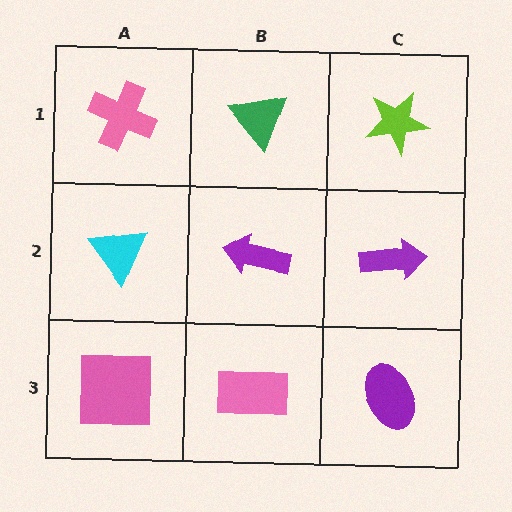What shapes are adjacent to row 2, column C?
A lime star (row 1, column C), a purple ellipse (row 3, column C), a purple arrow (row 2, column B).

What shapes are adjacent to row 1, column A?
A cyan triangle (row 2, column A), a green triangle (row 1, column B).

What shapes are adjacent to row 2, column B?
A green triangle (row 1, column B), a pink rectangle (row 3, column B), a cyan triangle (row 2, column A), a purple arrow (row 2, column C).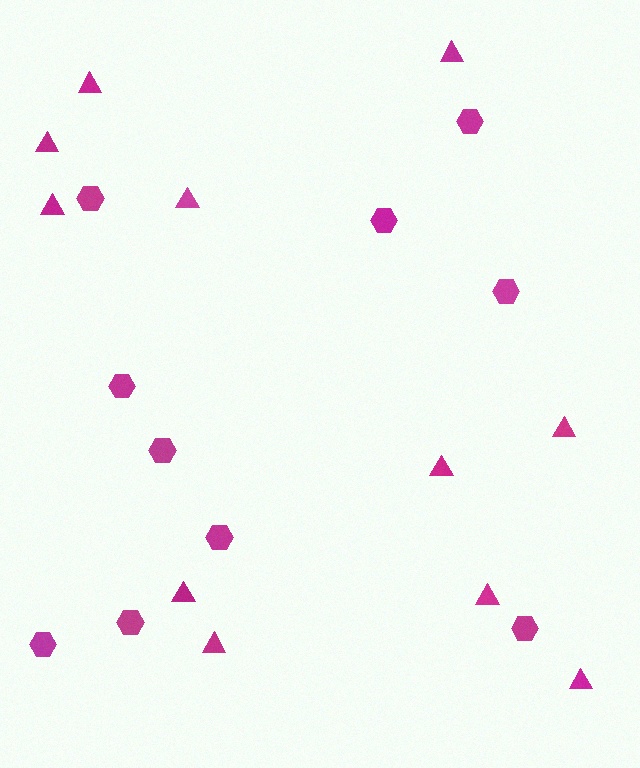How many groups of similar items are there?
There are 2 groups: one group of triangles (11) and one group of hexagons (10).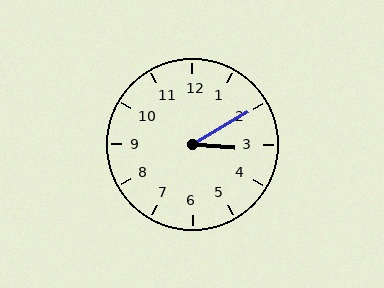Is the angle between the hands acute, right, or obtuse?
It is acute.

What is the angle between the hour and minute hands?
Approximately 35 degrees.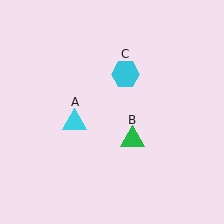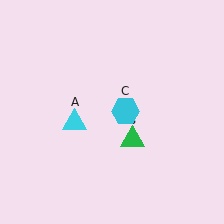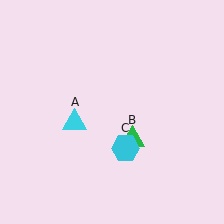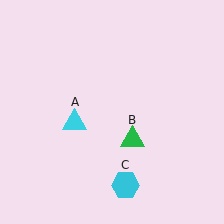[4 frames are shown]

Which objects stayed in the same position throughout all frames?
Cyan triangle (object A) and green triangle (object B) remained stationary.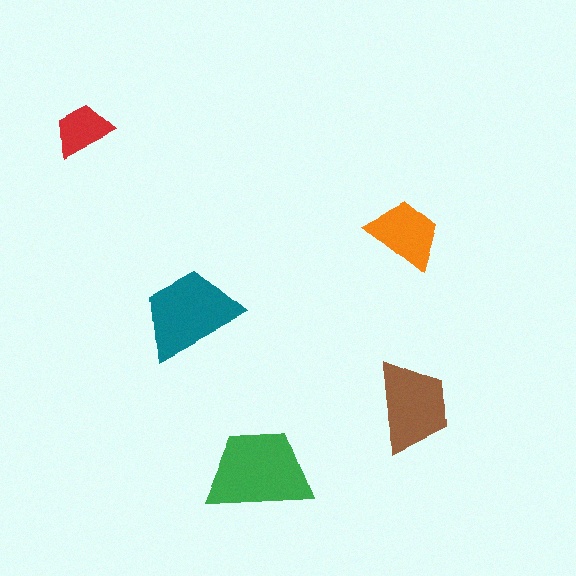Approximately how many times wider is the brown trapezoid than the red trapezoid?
About 1.5 times wider.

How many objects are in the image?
There are 5 objects in the image.